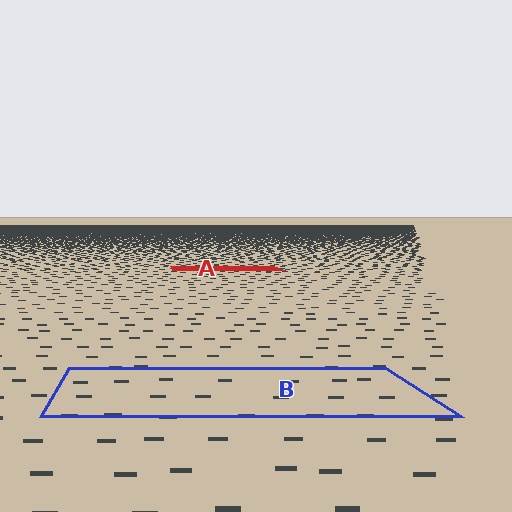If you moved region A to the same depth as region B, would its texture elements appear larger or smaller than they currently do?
They would appear larger. At a closer depth, the same texture elements are projected at a bigger on-screen size.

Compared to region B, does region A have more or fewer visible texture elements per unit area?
Region A has more texture elements per unit area — they are packed more densely because it is farther away.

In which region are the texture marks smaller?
The texture marks are smaller in region A, because it is farther away.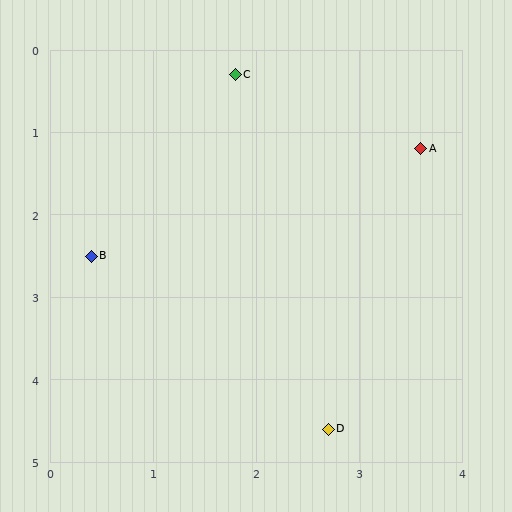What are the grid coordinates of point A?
Point A is at approximately (3.6, 1.2).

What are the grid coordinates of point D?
Point D is at approximately (2.7, 4.6).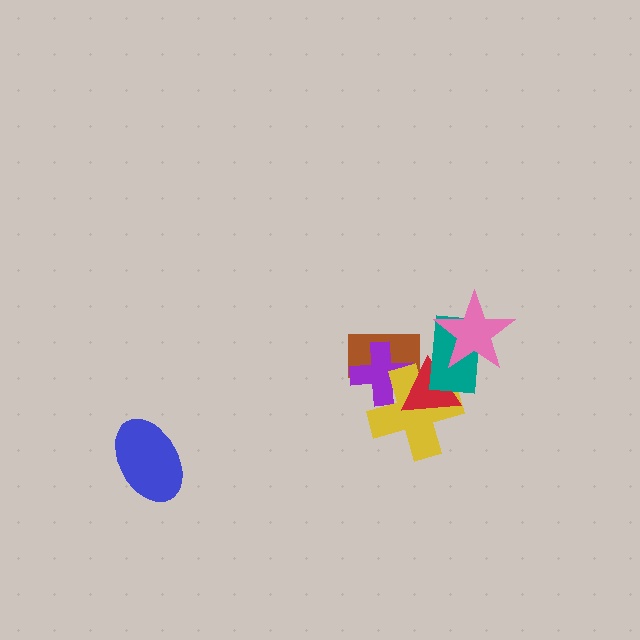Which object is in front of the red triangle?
The teal rectangle is in front of the red triangle.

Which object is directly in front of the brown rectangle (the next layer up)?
The purple cross is directly in front of the brown rectangle.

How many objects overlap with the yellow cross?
4 objects overlap with the yellow cross.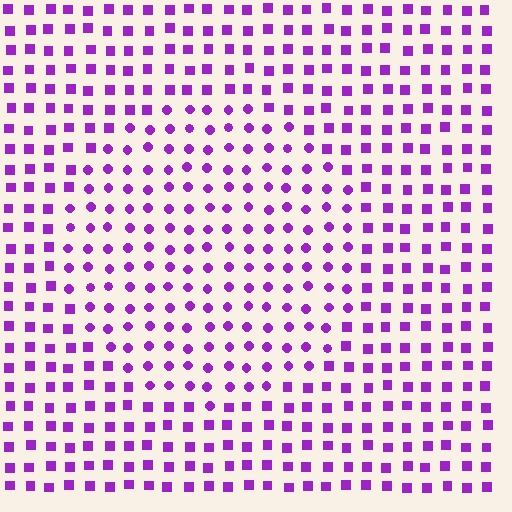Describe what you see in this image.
The image is filled with small purple elements arranged in a uniform grid. A circle-shaped region contains circles, while the surrounding area contains squares. The boundary is defined purely by the change in element shape.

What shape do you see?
I see a circle.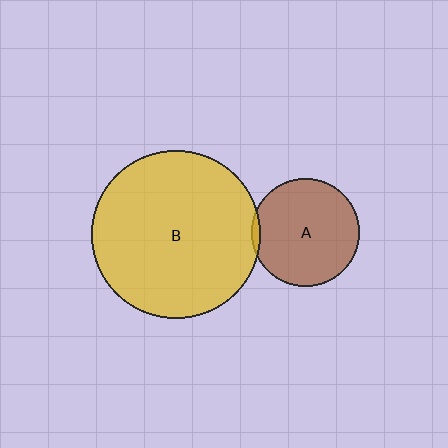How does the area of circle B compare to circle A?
Approximately 2.4 times.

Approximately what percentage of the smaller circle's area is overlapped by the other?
Approximately 5%.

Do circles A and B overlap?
Yes.